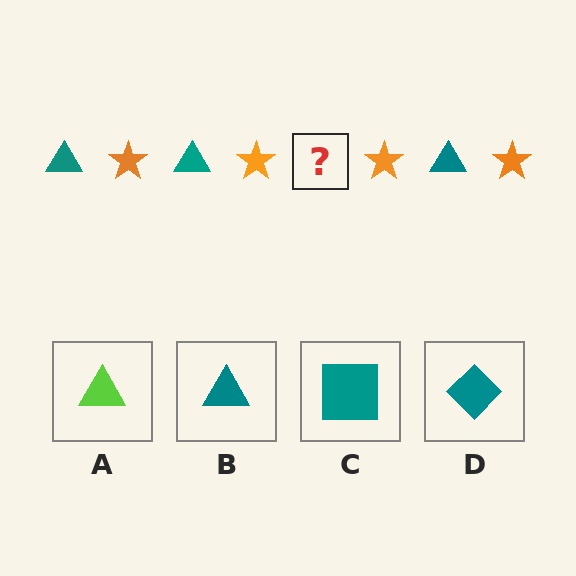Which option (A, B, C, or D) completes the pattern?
B.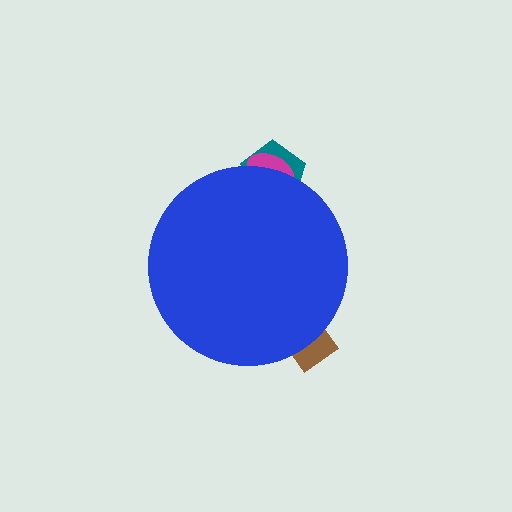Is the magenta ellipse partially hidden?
Yes, the magenta ellipse is partially hidden behind the blue circle.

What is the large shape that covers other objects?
A blue circle.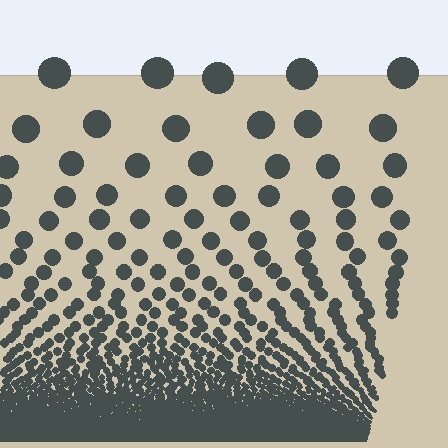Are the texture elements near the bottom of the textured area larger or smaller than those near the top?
Smaller. The gradient is inverted — elements near the bottom are smaller and denser.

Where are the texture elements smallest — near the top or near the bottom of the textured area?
Near the bottom.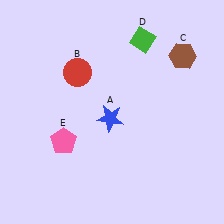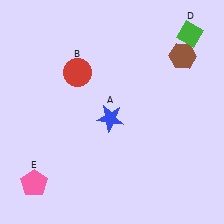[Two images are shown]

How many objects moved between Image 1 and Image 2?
2 objects moved between the two images.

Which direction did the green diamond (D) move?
The green diamond (D) moved right.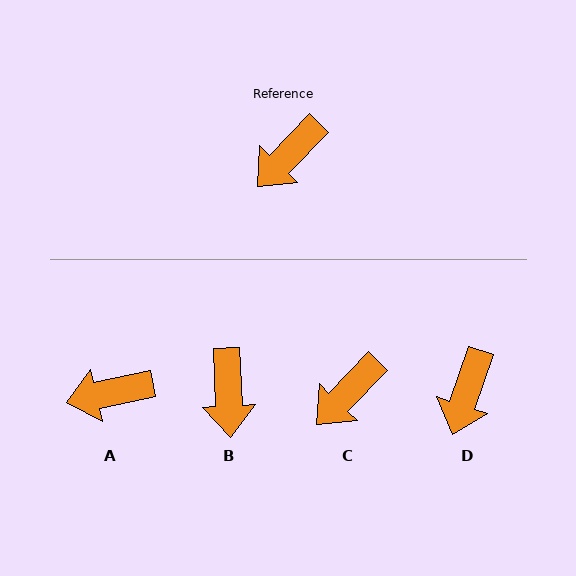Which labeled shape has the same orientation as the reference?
C.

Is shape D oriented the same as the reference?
No, it is off by about 25 degrees.